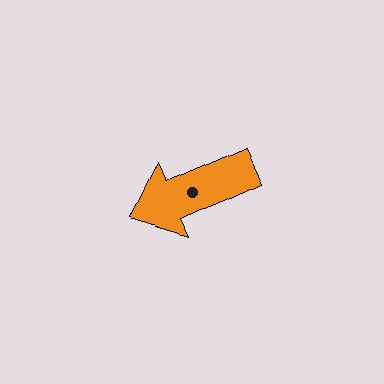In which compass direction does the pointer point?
Southwest.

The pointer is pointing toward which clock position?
Roughly 8 o'clock.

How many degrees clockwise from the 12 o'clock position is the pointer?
Approximately 246 degrees.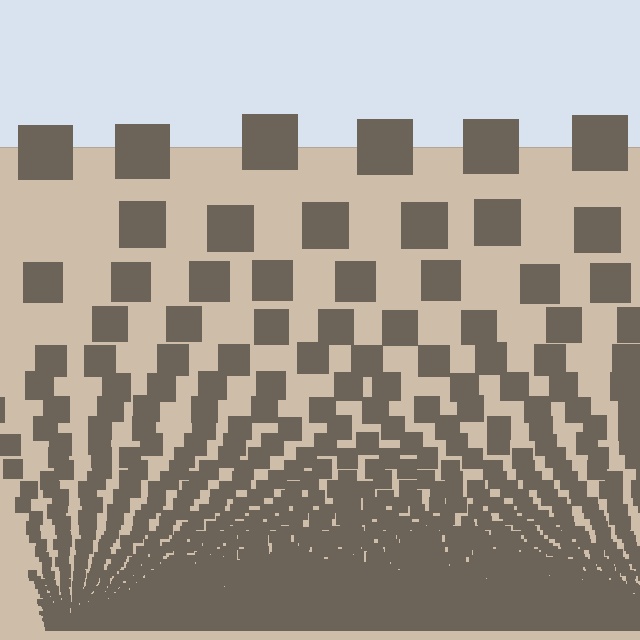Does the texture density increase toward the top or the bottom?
Density increases toward the bottom.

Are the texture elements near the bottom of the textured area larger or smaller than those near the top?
Smaller. The gradient is inverted — elements near the bottom are smaller and denser.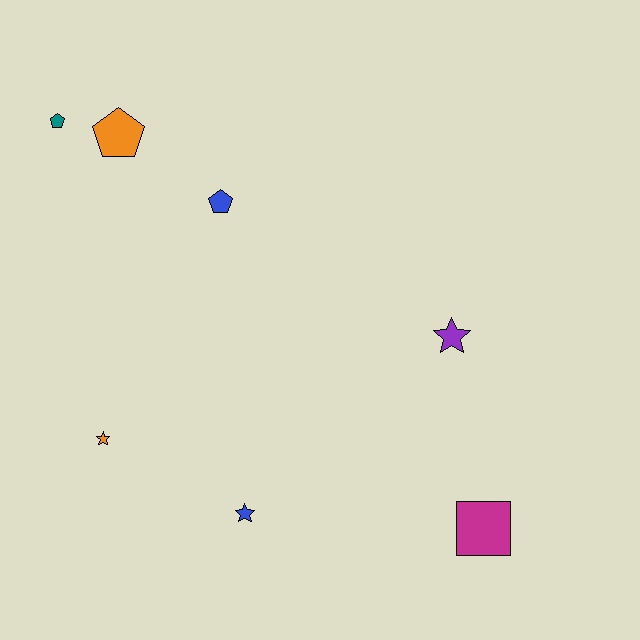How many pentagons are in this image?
There are 3 pentagons.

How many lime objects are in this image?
There are no lime objects.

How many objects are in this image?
There are 7 objects.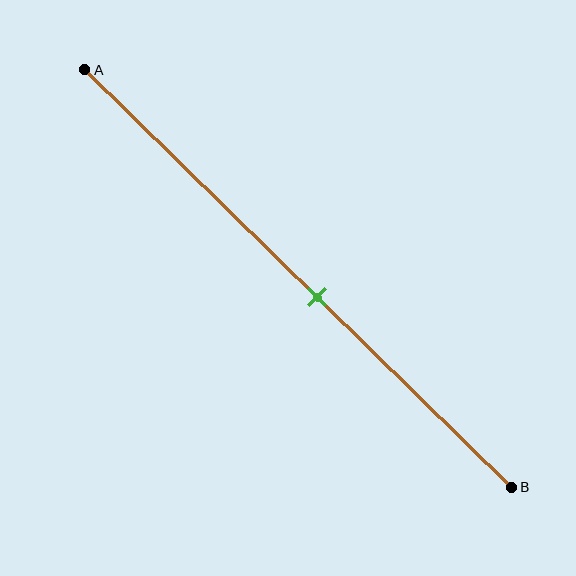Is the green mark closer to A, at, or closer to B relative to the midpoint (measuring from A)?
The green mark is closer to point B than the midpoint of segment AB.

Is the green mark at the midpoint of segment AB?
No, the mark is at about 55% from A, not at the 50% midpoint.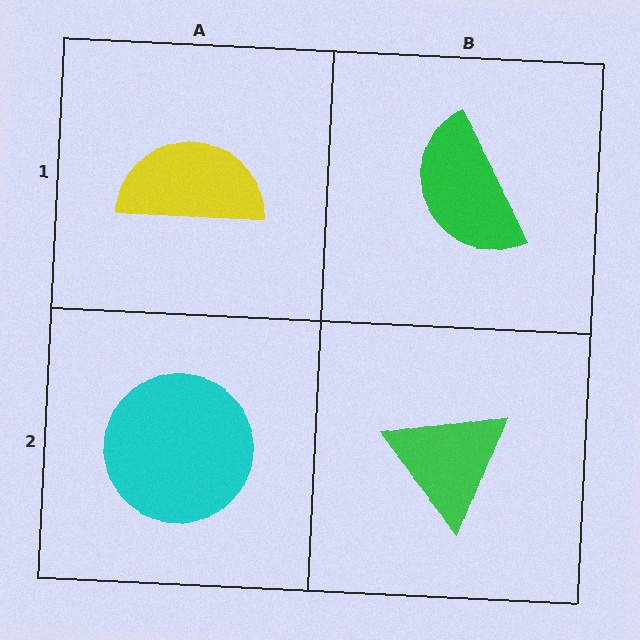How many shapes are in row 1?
2 shapes.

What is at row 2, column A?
A cyan circle.